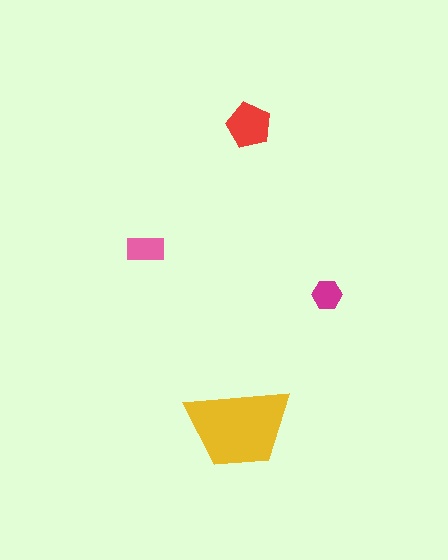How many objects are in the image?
There are 4 objects in the image.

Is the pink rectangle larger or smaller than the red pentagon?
Smaller.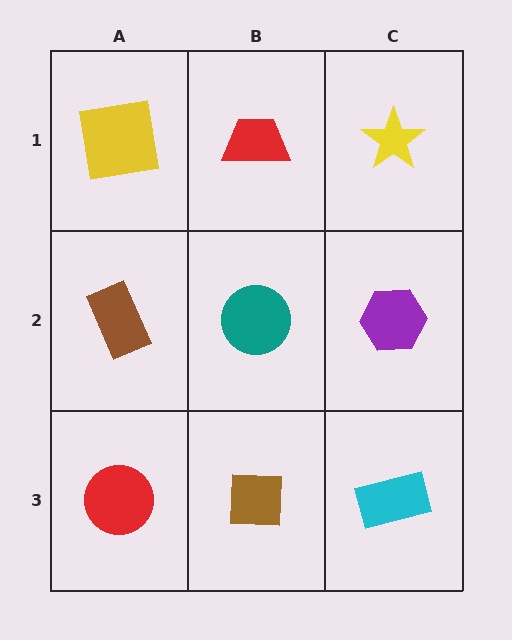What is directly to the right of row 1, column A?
A red trapezoid.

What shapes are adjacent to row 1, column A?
A brown rectangle (row 2, column A), a red trapezoid (row 1, column B).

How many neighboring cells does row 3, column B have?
3.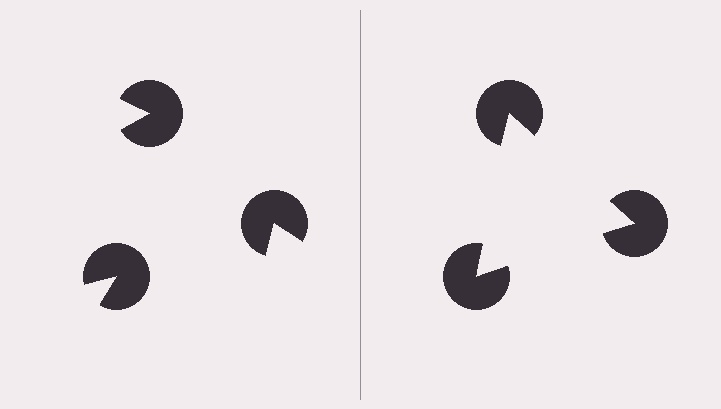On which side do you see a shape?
An illusory triangle appears on the right side. On the left side the wedge cuts are rotated, so no coherent shape forms.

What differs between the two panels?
The pac-man discs are positioned identically on both sides; only the wedge orientations differ. On the right they align to a triangle; on the left they are misaligned.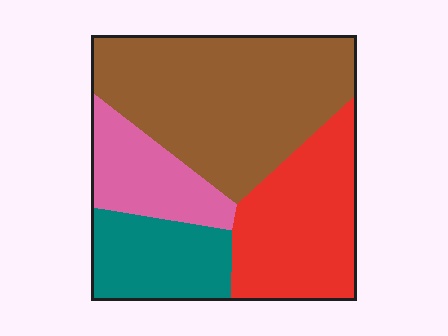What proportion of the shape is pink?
Pink covers around 15% of the shape.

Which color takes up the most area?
Brown, at roughly 45%.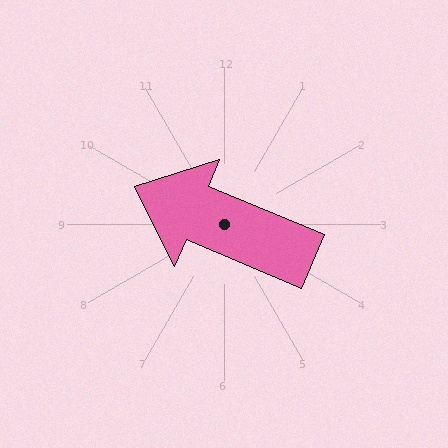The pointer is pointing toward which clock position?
Roughly 10 o'clock.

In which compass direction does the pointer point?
Northwest.